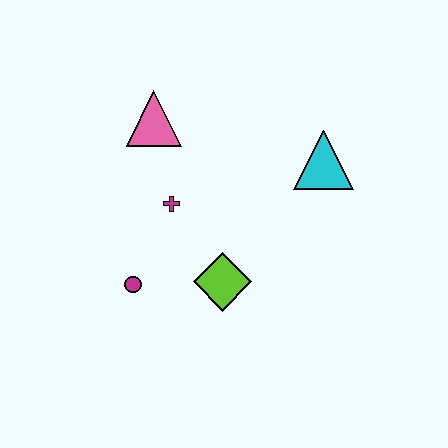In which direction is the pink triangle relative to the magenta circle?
The pink triangle is above the magenta circle.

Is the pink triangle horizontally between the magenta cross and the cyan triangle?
No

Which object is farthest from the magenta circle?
The cyan triangle is farthest from the magenta circle.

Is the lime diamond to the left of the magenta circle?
No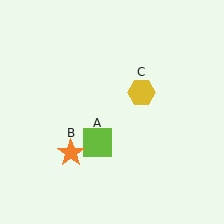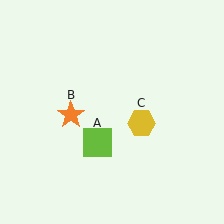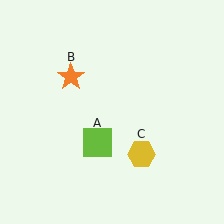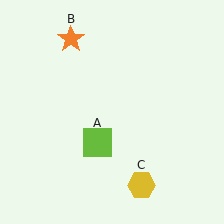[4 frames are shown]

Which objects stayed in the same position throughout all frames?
Lime square (object A) remained stationary.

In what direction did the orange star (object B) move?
The orange star (object B) moved up.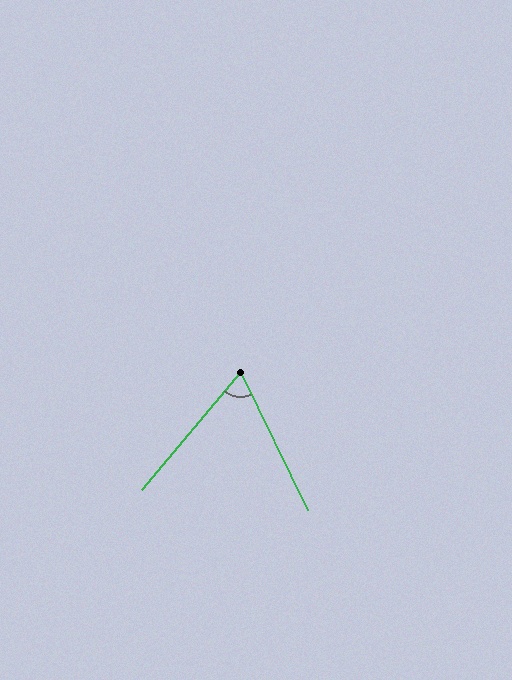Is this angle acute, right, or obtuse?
It is acute.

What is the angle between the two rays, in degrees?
Approximately 66 degrees.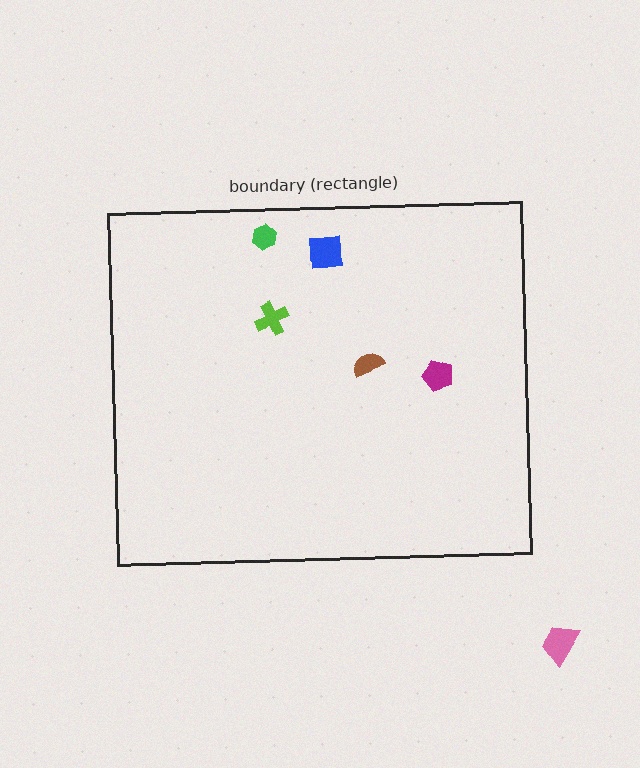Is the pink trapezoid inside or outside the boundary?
Outside.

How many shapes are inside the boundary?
5 inside, 1 outside.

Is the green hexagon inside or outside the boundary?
Inside.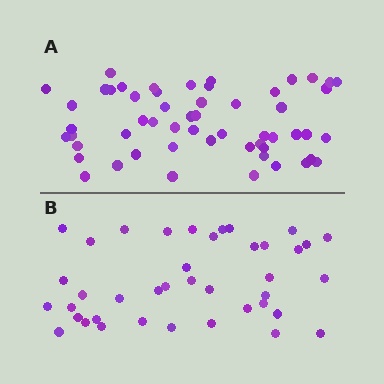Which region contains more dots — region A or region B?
Region A (the top region) has more dots.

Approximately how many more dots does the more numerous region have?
Region A has approximately 15 more dots than region B.